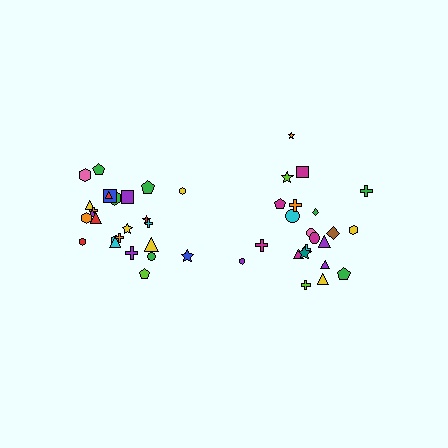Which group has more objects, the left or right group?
The left group.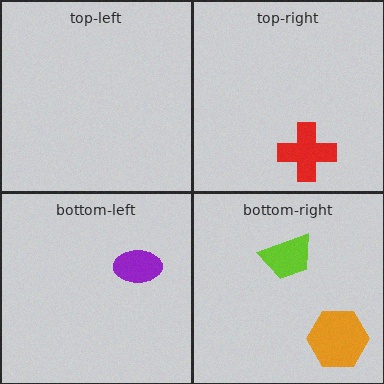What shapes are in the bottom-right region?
The lime trapezoid, the orange hexagon.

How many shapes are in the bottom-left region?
1.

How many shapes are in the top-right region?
1.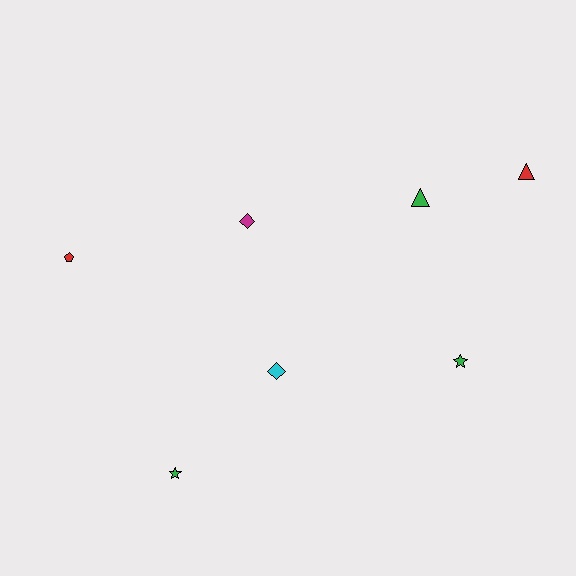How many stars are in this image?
There are 2 stars.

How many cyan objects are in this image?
There is 1 cyan object.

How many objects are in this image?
There are 7 objects.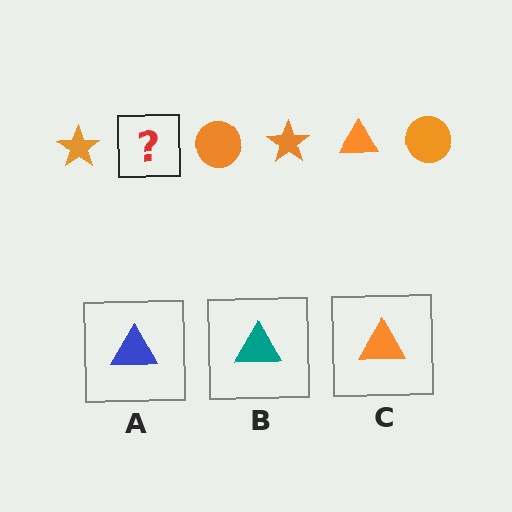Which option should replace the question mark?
Option C.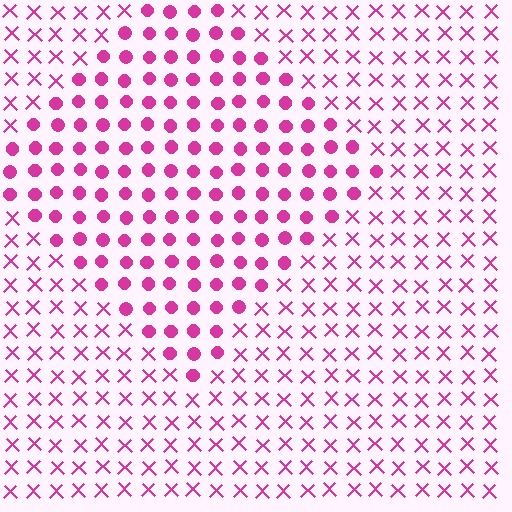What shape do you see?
I see a diamond.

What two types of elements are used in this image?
The image uses circles inside the diamond region and X marks outside it.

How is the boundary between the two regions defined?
The boundary is defined by a change in element shape: circles inside vs. X marks outside. All elements share the same color and spacing.